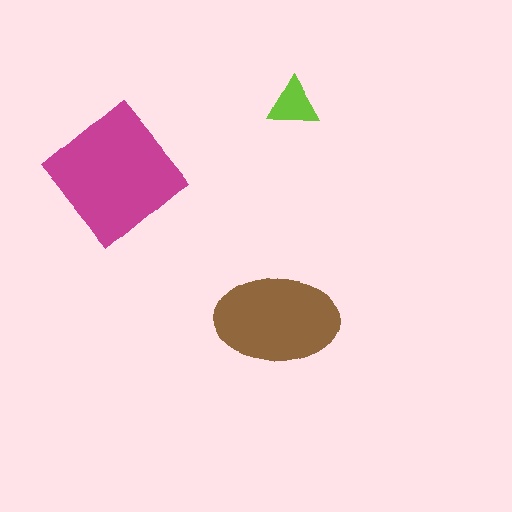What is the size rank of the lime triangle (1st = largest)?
3rd.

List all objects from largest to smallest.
The magenta diamond, the brown ellipse, the lime triangle.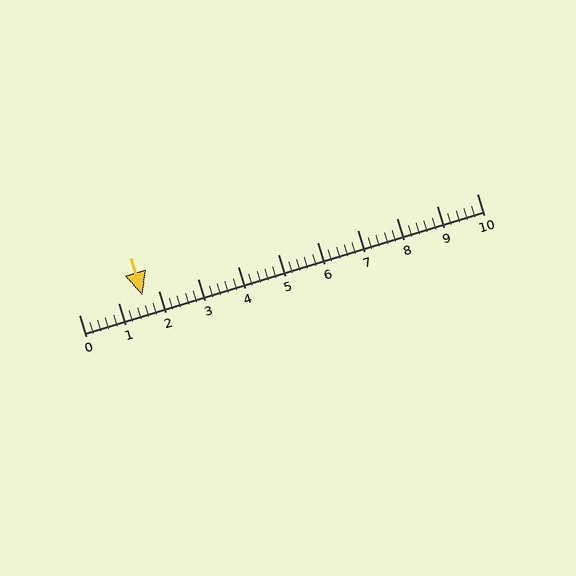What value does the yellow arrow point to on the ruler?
The yellow arrow points to approximately 1.6.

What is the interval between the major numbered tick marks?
The major tick marks are spaced 1 units apart.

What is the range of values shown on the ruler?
The ruler shows values from 0 to 10.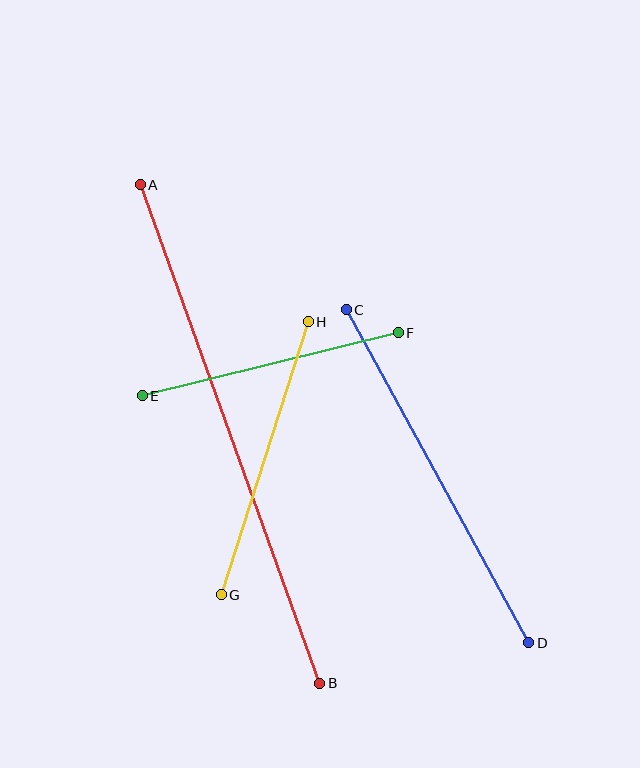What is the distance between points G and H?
The distance is approximately 286 pixels.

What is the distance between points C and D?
The distance is approximately 380 pixels.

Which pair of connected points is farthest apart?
Points A and B are farthest apart.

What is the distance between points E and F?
The distance is approximately 264 pixels.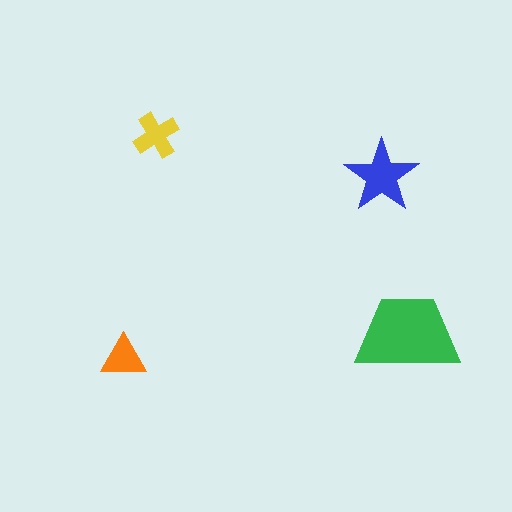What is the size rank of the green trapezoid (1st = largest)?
1st.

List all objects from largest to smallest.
The green trapezoid, the blue star, the yellow cross, the orange triangle.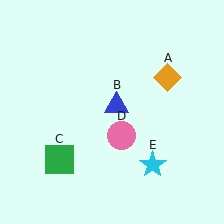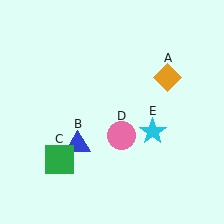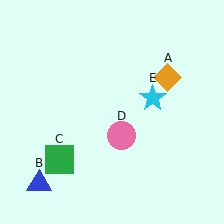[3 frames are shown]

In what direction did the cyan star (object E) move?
The cyan star (object E) moved up.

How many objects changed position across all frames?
2 objects changed position: blue triangle (object B), cyan star (object E).